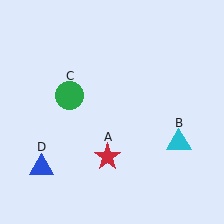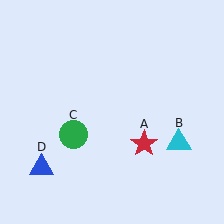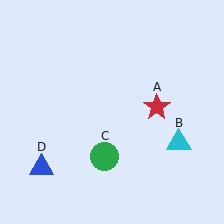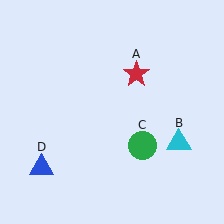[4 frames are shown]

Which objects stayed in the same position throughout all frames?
Cyan triangle (object B) and blue triangle (object D) remained stationary.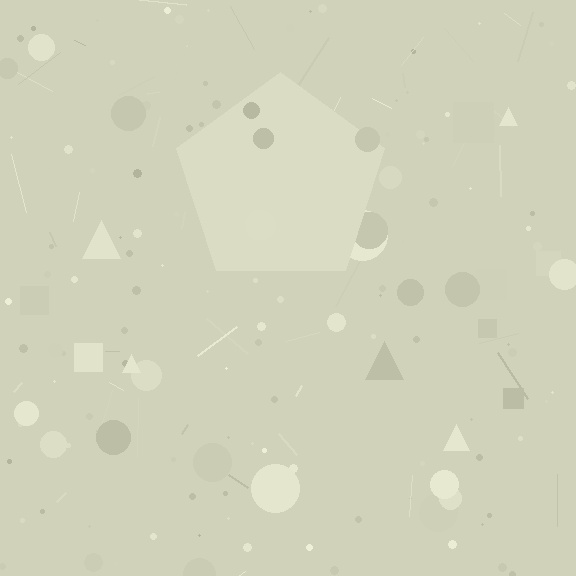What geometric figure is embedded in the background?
A pentagon is embedded in the background.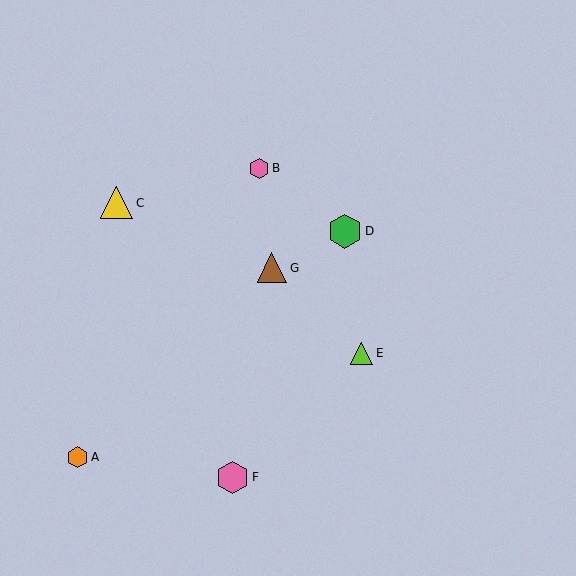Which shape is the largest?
The green hexagon (labeled D) is the largest.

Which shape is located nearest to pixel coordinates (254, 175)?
The pink hexagon (labeled B) at (259, 168) is nearest to that location.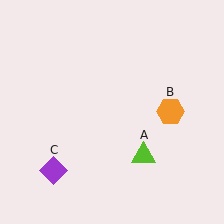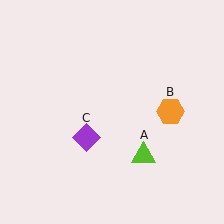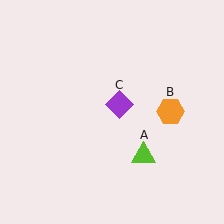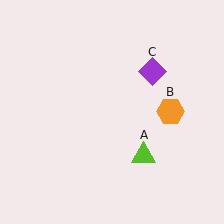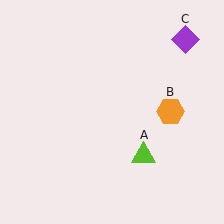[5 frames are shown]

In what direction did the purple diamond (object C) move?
The purple diamond (object C) moved up and to the right.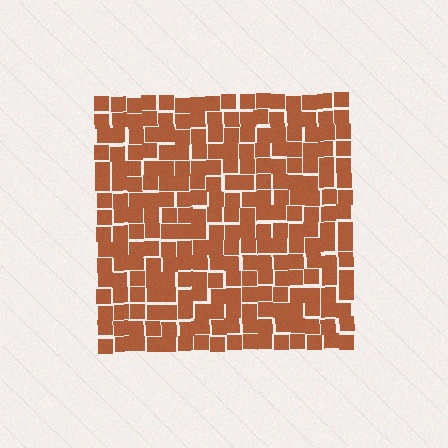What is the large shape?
The large shape is a square.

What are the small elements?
The small elements are squares.